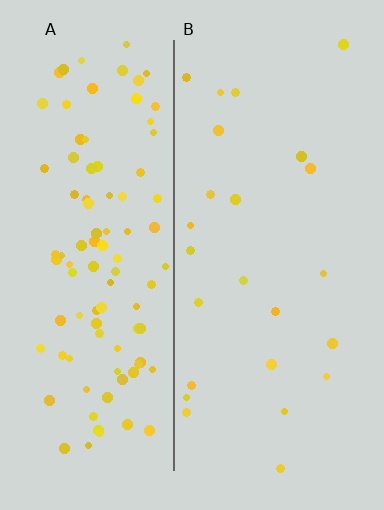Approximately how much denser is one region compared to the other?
Approximately 4.2× — region A over region B.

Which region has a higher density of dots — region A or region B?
A (the left).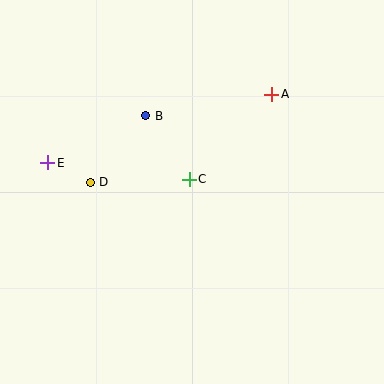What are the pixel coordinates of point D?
Point D is at (90, 182).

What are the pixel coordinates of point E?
Point E is at (48, 163).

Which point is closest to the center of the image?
Point C at (189, 179) is closest to the center.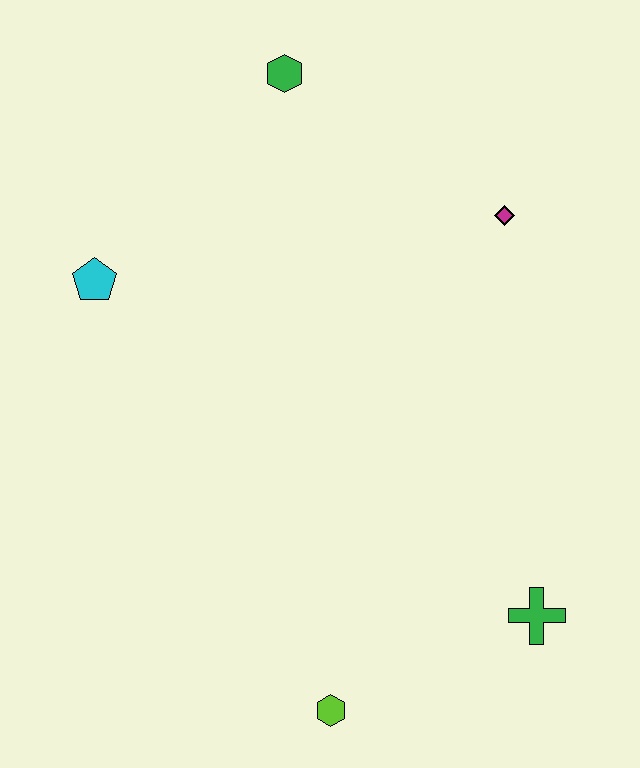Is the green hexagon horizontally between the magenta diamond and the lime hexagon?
No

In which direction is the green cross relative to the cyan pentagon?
The green cross is to the right of the cyan pentagon.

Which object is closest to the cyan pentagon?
The green hexagon is closest to the cyan pentagon.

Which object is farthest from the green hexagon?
The lime hexagon is farthest from the green hexagon.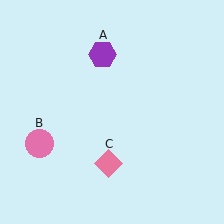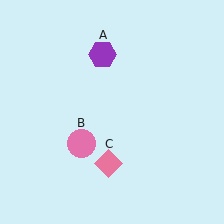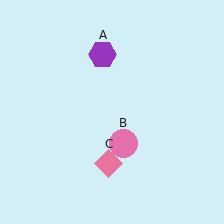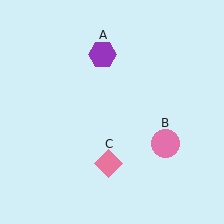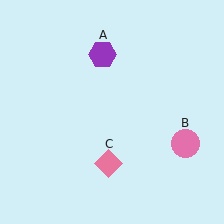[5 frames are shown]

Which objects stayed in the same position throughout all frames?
Purple hexagon (object A) and pink diamond (object C) remained stationary.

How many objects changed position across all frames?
1 object changed position: pink circle (object B).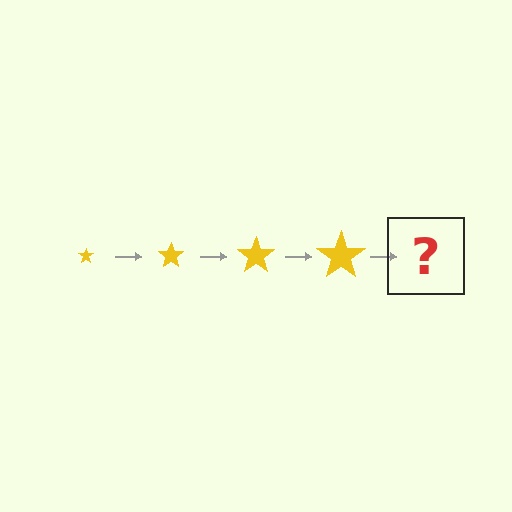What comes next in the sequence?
The next element should be a yellow star, larger than the previous one.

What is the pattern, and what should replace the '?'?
The pattern is that the star gets progressively larger each step. The '?' should be a yellow star, larger than the previous one.